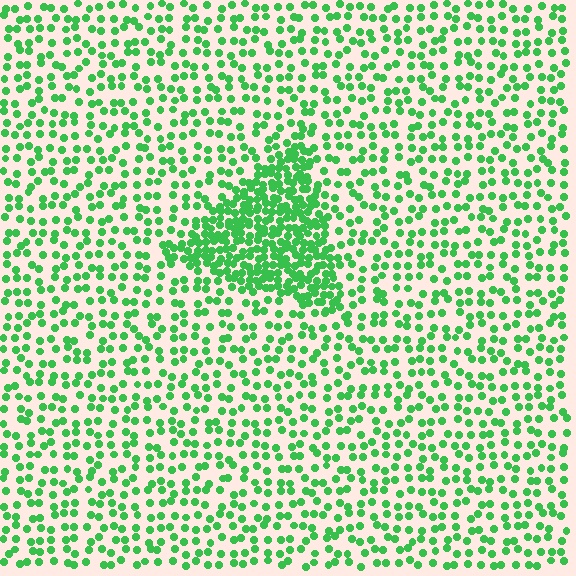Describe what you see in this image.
The image contains small green elements arranged at two different densities. A triangle-shaped region is visible where the elements are more densely packed than the surrounding area.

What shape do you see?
I see a triangle.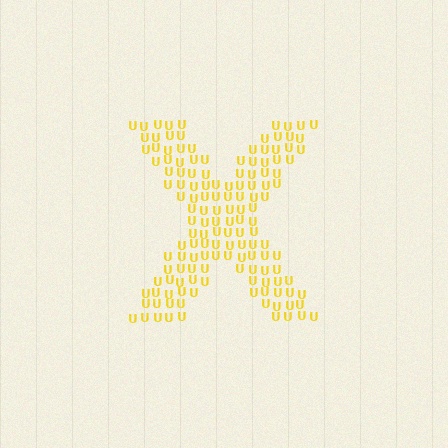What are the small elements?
The small elements are letter U's.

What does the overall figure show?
The overall figure shows the letter X.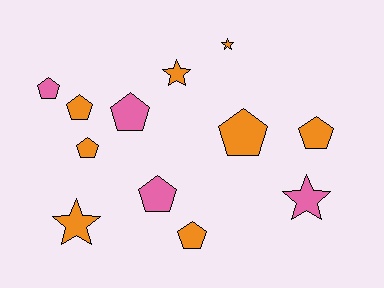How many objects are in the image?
There are 12 objects.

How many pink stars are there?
There is 1 pink star.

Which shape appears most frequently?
Pentagon, with 8 objects.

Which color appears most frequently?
Orange, with 8 objects.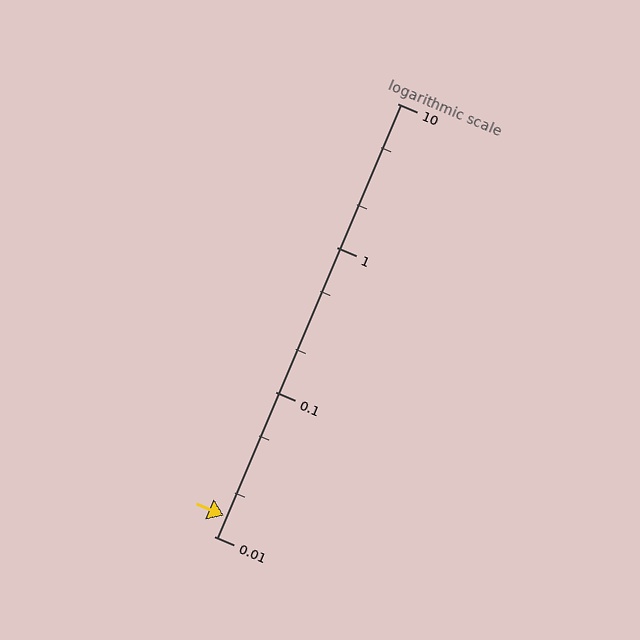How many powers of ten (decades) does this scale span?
The scale spans 3 decades, from 0.01 to 10.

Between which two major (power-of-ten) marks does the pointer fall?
The pointer is between 0.01 and 0.1.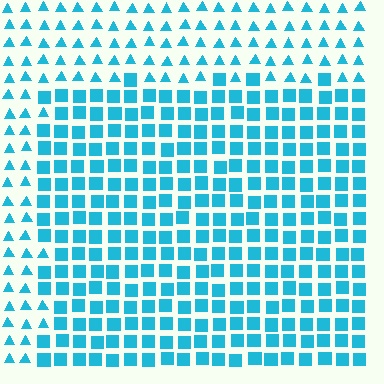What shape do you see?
I see a rectangle.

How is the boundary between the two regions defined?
The boundary is defined by a change in element shape: squares inside vs. triangles outside. All elements share the same color and spacing.